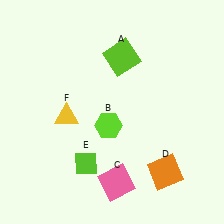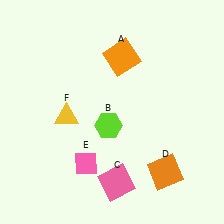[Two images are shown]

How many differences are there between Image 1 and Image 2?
There are 2 differences between the two images.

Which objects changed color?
A changed from lime to orange. E changed from lime to pink.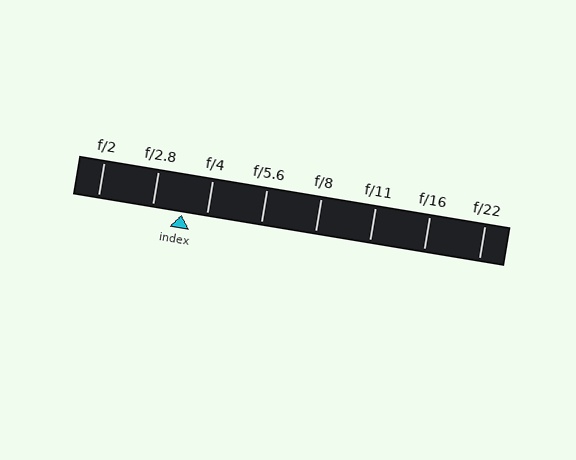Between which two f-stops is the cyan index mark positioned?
The index mark is between f/2.8 and f/4.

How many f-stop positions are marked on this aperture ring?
There are 8 f-stop positions marked.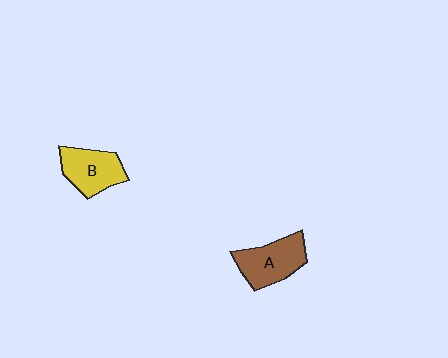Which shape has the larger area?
Shape A (brown).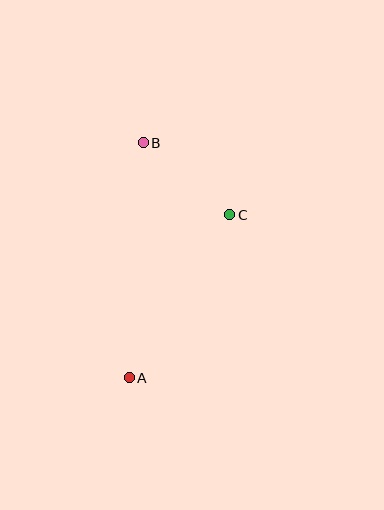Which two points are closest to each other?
Points B and C are closest to each other.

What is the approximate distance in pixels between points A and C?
The distance between A and C is approximately 192 pixels.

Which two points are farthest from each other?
Points A and B are farthest from each other.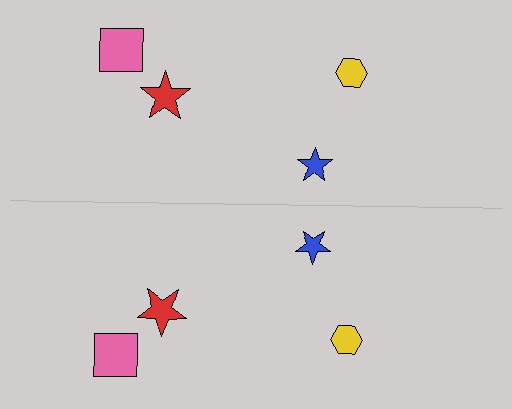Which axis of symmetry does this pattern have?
The pattern has a horizontal axis of symmetry running through the center of the image.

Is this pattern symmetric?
Yes, this pattern has bilateral (reflection) symmetry.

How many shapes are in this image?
There are 8 shapes in this image.